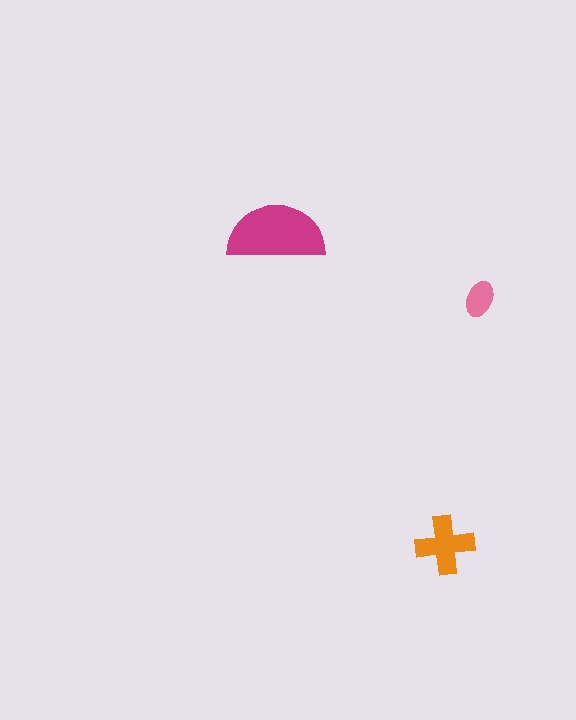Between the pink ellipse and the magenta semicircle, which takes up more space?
The magenta semicircle.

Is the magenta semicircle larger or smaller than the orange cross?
Larger.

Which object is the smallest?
The pink ellipse.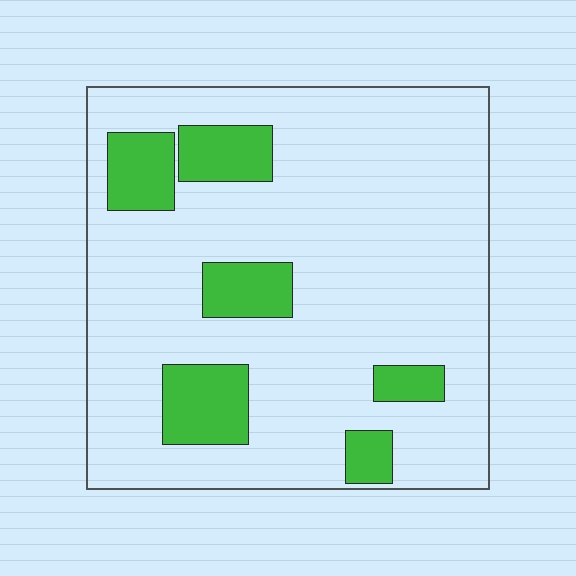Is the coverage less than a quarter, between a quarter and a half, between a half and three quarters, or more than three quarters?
Less than a quarter.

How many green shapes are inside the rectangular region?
6.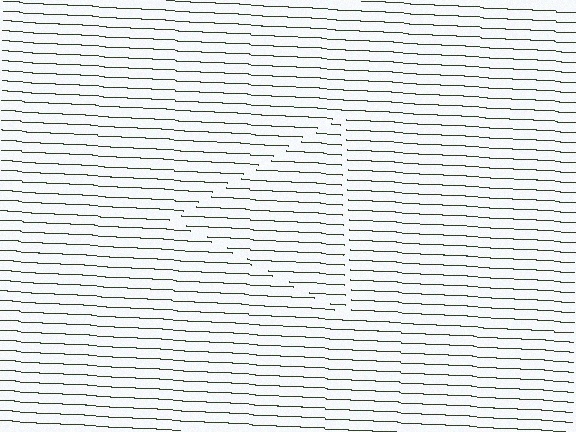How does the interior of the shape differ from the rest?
The interior of the shape contains the same grating, shifted by half a period — the contour is defined by the phase discontinuity where line-ends from the inner and outer gratings abut.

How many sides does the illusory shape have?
3 sides — the line-ends trace a triangle.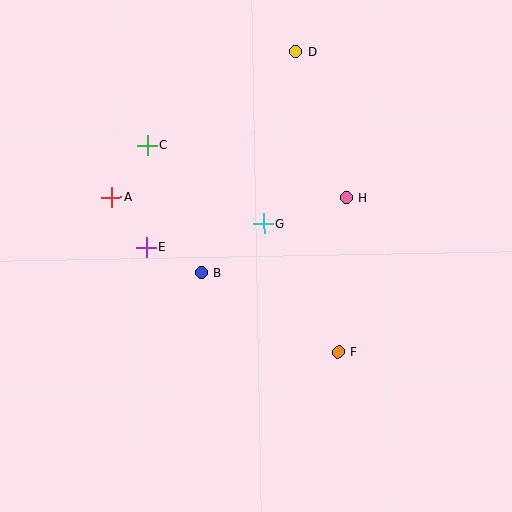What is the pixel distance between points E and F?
The distance between E and F is 219 pixels.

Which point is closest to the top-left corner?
Point C is closest to the top-left corner.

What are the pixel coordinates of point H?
Point H is at (346, 198).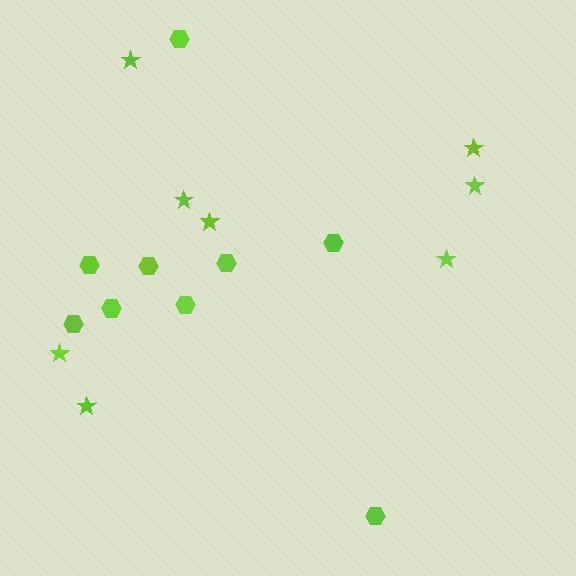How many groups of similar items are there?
There are 2 groups: one group of stars (8) and one group of hexagons (9).